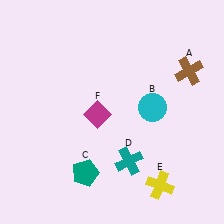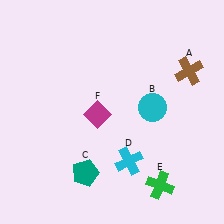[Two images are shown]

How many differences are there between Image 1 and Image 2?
There are 2 differences between the two images.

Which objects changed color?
D changed from teal to cyan. E changed from yellow to green.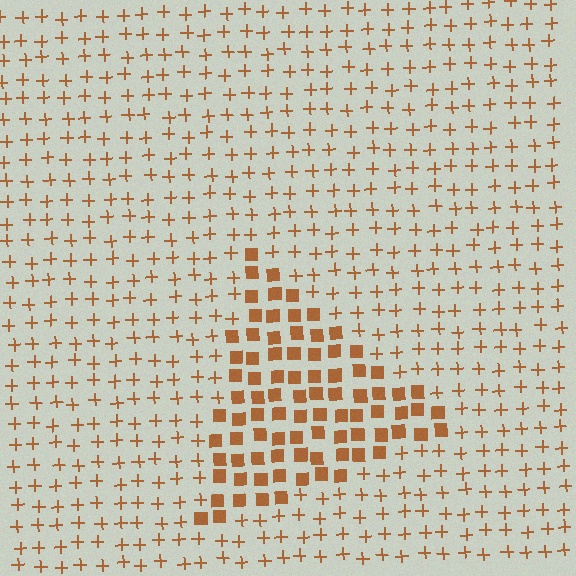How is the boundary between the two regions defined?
The boundary is defined by a change in element shape: squares inside vs. plus signs outside. All elements share the same color and spacing.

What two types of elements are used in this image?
The image uses squares inside the triangle region and plus signs outside it.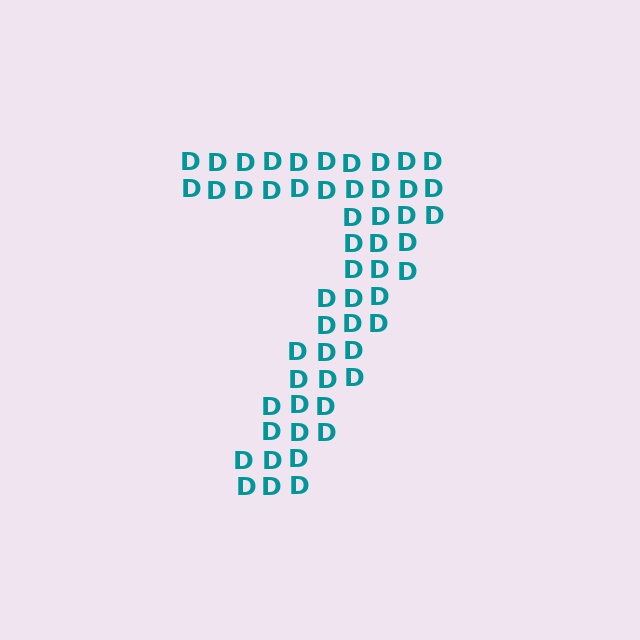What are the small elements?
The small elements are letter D's.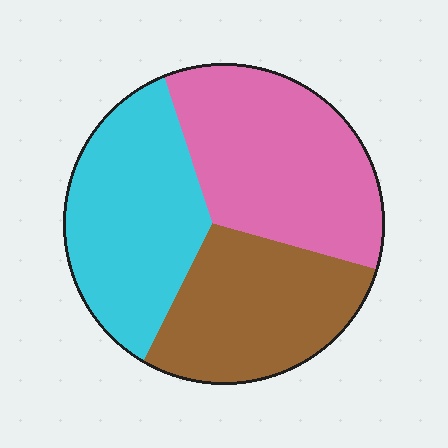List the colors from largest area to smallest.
From largest to smallest: pink, cyan, brown.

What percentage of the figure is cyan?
Cyan takes up about one third (1/3) of the figure.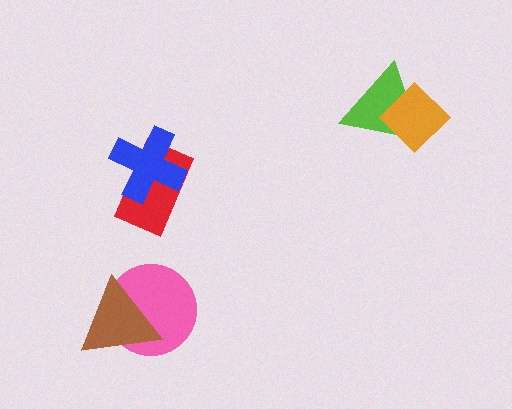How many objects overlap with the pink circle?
1 object overlaps with the pink circle.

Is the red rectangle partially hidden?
Yes, it is partially covered by another shape.